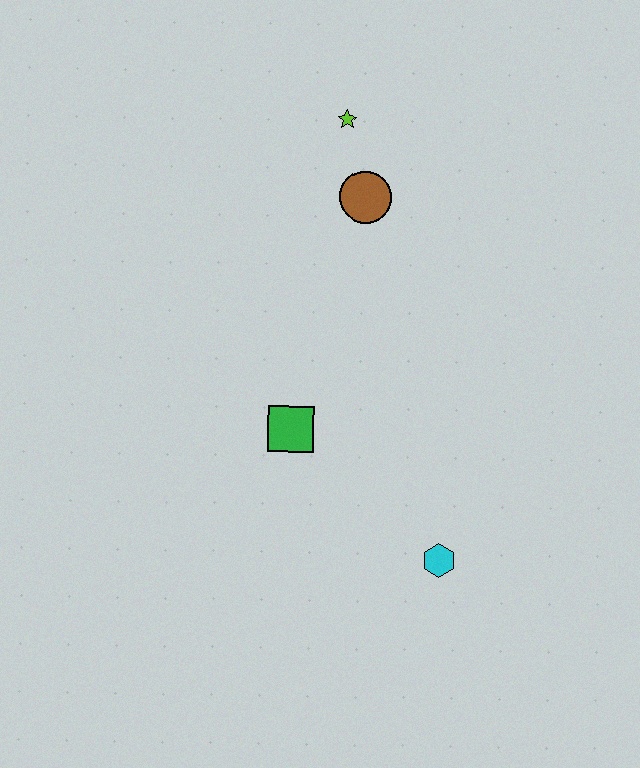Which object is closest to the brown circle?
The lime star is closest to the brown circle.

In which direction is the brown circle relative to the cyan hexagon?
The brown circle is above the cyan hexagon.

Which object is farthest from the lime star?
The cyan hexagon is farthest from the lime star.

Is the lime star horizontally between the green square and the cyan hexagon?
Yes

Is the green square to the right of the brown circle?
No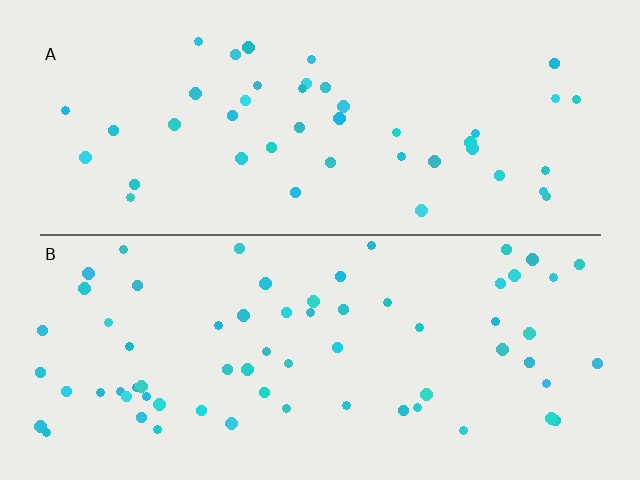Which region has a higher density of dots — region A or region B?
B (the bottom).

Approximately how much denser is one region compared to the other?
Approximately 1.5× — region B over region A.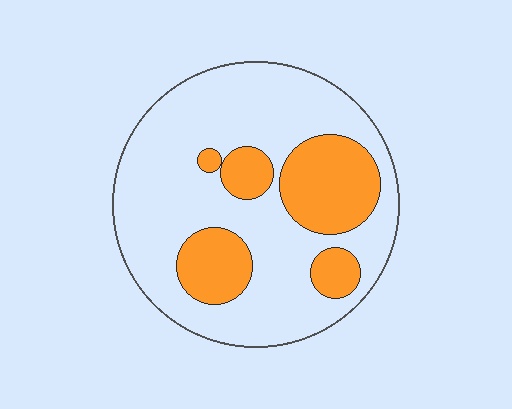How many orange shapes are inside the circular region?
5.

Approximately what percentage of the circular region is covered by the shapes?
Approximately 25%.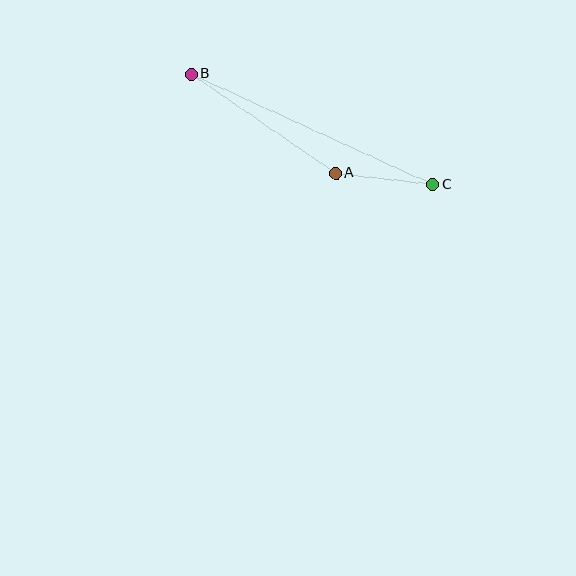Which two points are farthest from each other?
Points B and C are farthest from each other.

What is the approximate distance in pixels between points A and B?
The distance between A and B is approximately 175 pixels.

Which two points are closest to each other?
Points A and C are closest to each other.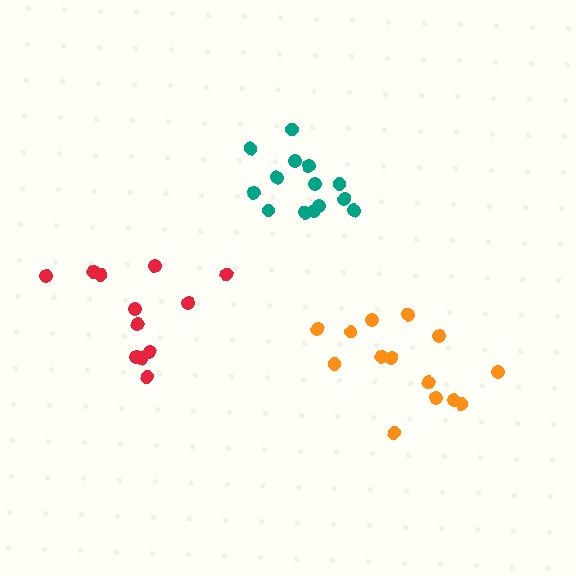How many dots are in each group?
Group 1: 12 dots, Group 2: 14 dots, Group 3: 14 dots (40 total).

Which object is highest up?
The teal cluster is topmost.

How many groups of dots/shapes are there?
There are 3 groups.